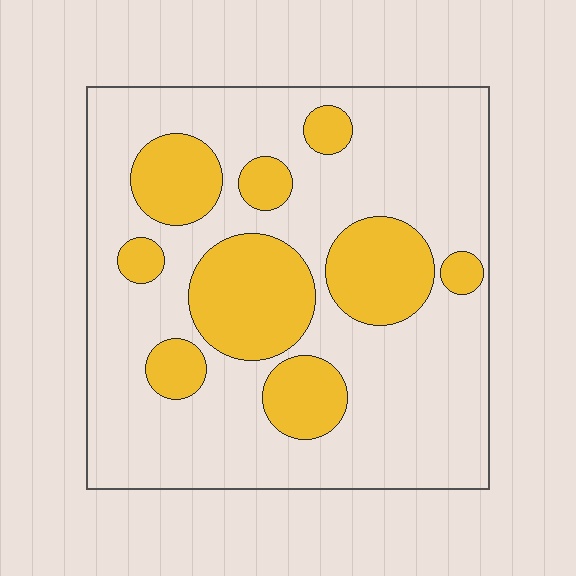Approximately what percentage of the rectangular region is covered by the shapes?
Approximately 30%.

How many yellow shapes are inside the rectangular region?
9.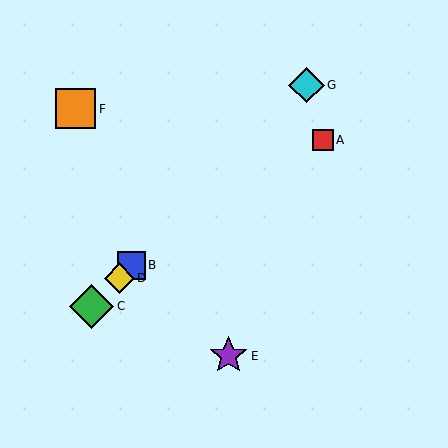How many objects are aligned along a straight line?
4 objects (B, C, D, G) are aligned along a straight line.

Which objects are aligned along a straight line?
Objects B, C, D, G are aligned along a straight line.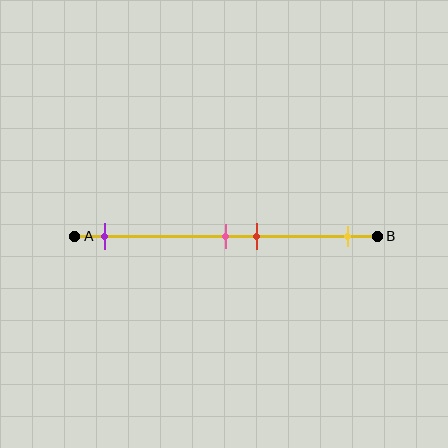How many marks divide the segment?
There are 4 marks dividing the segment.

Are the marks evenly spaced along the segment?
No, the marks are not evenly spaced.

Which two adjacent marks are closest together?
The pink and red marks are the closest adjacent pair.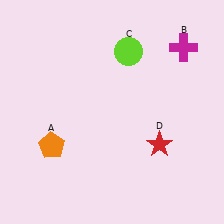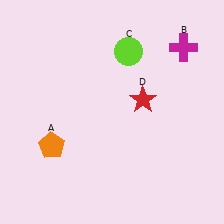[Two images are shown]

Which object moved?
The red star (D) moved up.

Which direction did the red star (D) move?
The red star (D) moved up.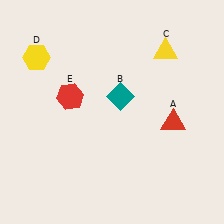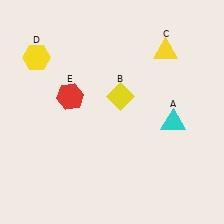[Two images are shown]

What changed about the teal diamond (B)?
In Image 1, B is teal. In Image 2, it changed to yellow.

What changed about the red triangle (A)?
In Image 1, A is red. In Image 2, it changed to cyan.